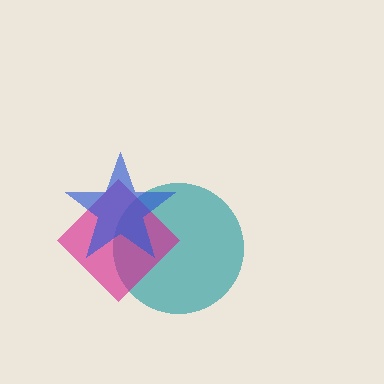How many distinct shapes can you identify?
There are 3 distinct shapes: a teal circle, a magenta diamond, a blue star.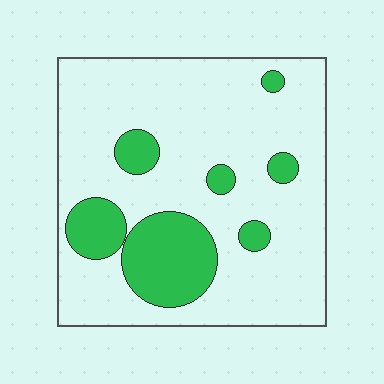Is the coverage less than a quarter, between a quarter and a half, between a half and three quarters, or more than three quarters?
Less than a quarter.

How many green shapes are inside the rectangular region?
7.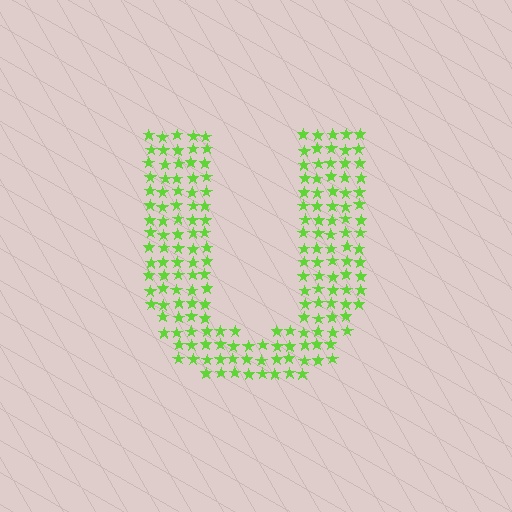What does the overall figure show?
The overall figure shows the letter U.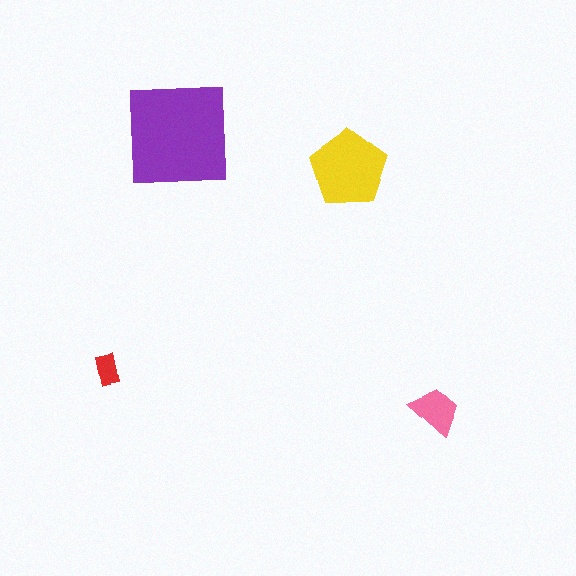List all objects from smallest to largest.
The red rectangle, the pink trapezoid, the yellow pentagon, the purple square.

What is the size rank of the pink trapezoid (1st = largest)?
3rd.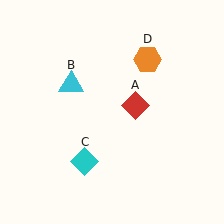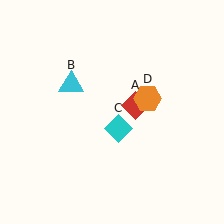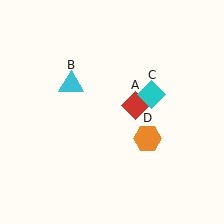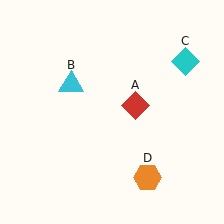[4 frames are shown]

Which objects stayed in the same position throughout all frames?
Red diamond (object A) and cyan triangle (object B) remained stationary.